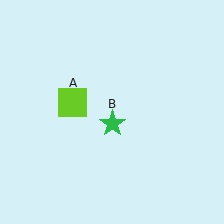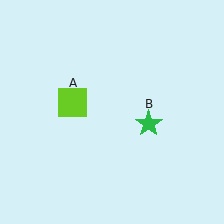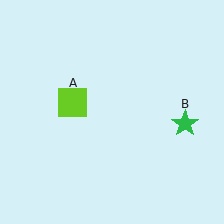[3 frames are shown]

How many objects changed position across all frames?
1 object changed position: green star (object B).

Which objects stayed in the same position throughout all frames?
Lime square (object A) remained stationary.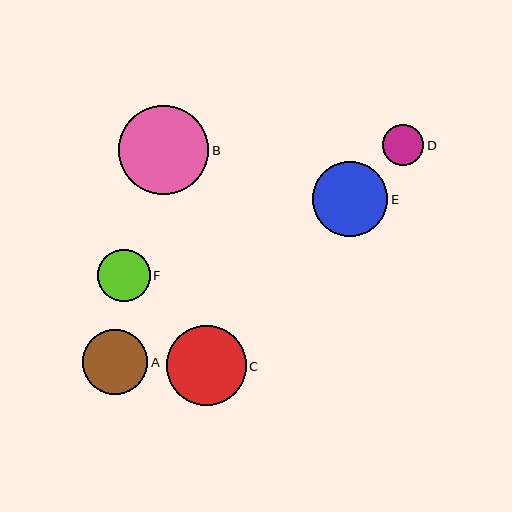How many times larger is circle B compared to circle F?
Circle B is approximately 1.7 times the size of circle F.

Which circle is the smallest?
Circle D is the smallest with a size of approximately 41 pixels.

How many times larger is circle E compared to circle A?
Circle E is approximately 1.2 times the size of circle A.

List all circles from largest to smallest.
From largest to smallest: B, C, E, A, F, D.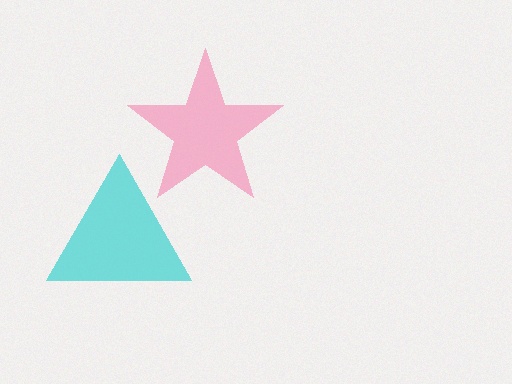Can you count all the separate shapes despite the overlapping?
Yes, there are 2 separate shapes.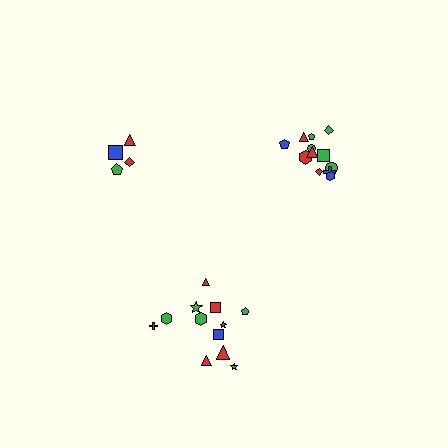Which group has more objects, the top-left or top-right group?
The top-right group.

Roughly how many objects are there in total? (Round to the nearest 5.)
Roughly 30 objects in total.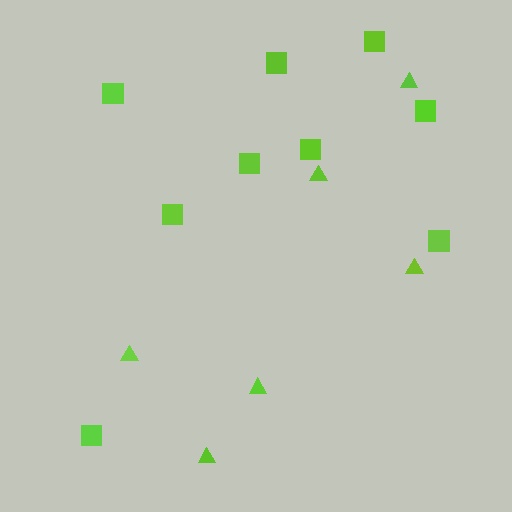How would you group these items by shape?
There are 2 groups: one group of squares (9) and one group of triangles (6).